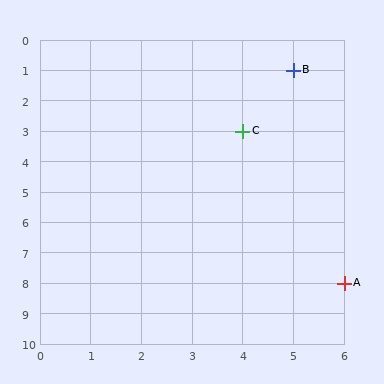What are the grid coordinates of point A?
Point A is at grid coordinates (6, 8).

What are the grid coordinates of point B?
Point B is at grid coordinates (5, 1).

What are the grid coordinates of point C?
Point C is at grid coordinates (4, 3).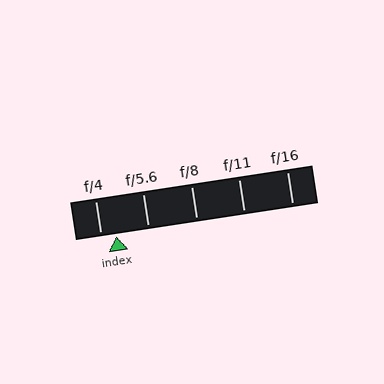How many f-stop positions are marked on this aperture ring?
There are 5 f-stop positions marked.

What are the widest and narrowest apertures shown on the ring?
The widest aperture shown is f/4 and the narrowest is f/16.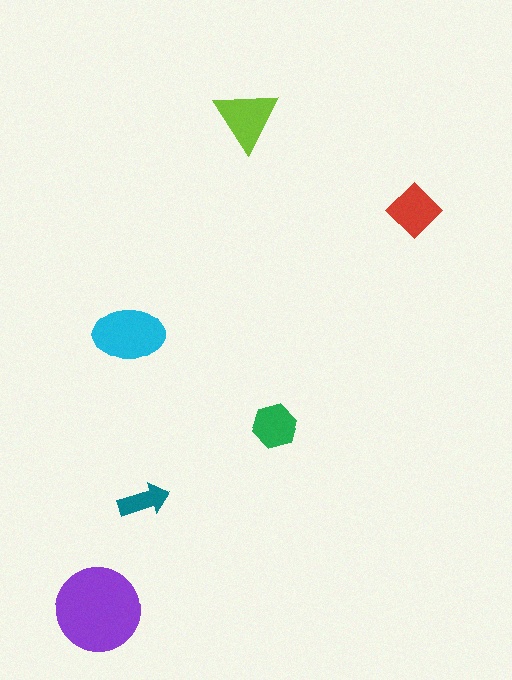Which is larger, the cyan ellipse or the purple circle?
The purple circle.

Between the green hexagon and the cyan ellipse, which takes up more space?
The cyan ellipse.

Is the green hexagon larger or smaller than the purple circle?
Smaller.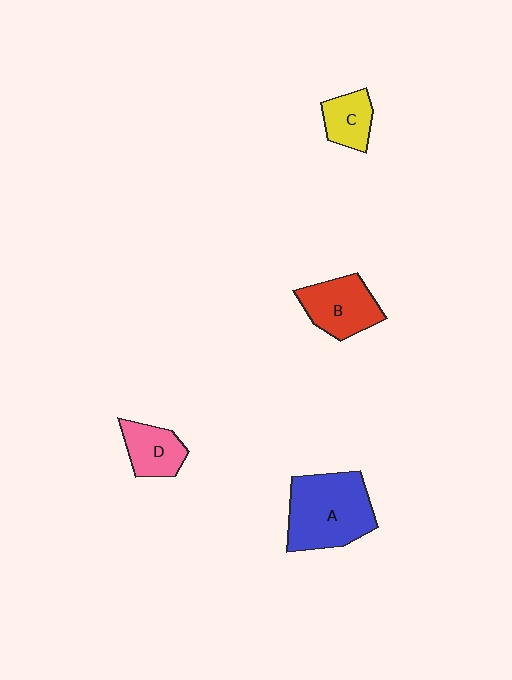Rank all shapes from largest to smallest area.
From largest to smallest: A (blue), B (red), D (pink), C (yellow).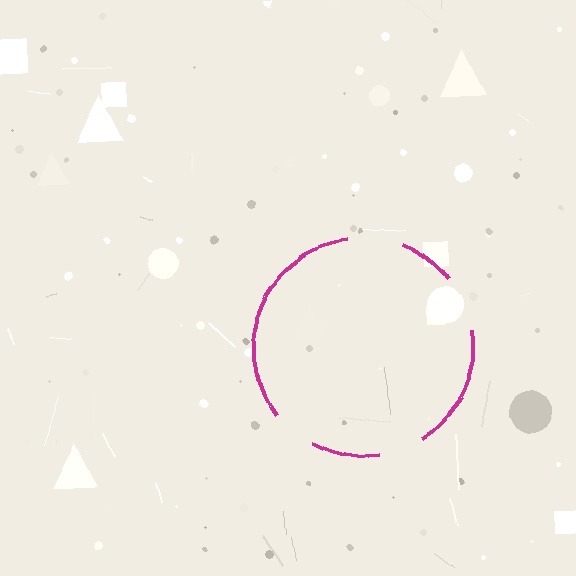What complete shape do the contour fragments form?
The contour fragments form a circle.